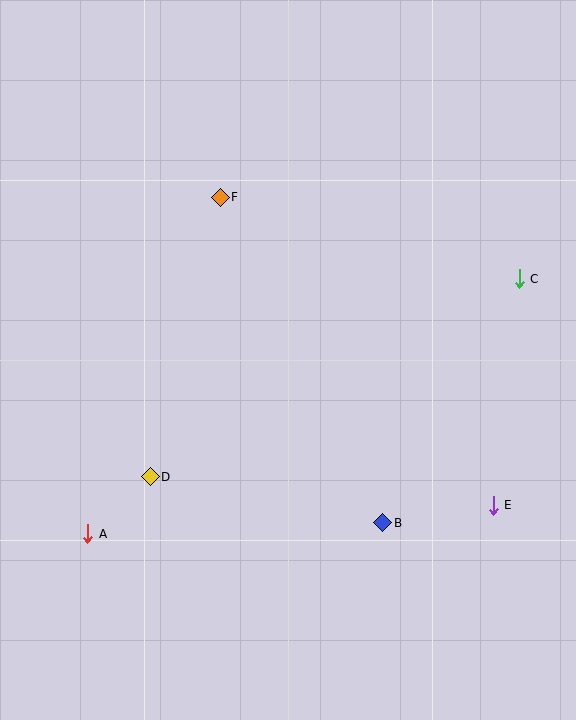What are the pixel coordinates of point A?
Point A is at (88, 534).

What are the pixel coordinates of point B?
Point B is at (383, 523).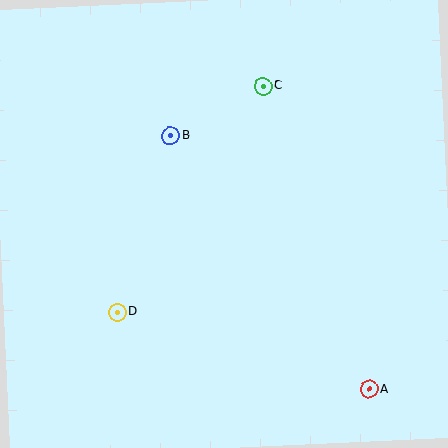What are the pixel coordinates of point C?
Point C is at (263, 86).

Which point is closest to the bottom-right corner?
Point A is closest to the bottom-right corner.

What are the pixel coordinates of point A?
Point A is at (369, 389).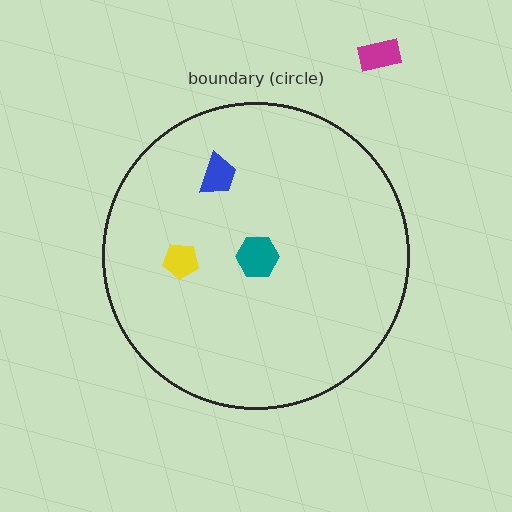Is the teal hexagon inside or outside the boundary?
Inside.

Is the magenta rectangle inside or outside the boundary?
Outside.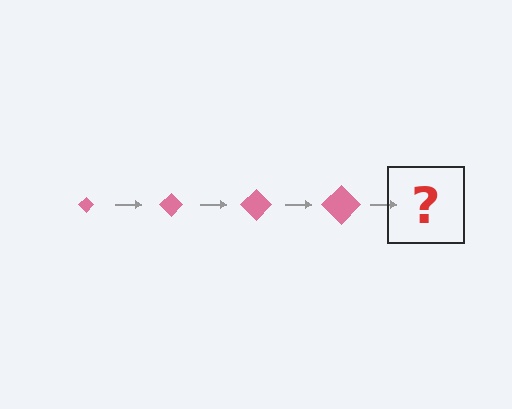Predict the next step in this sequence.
The next step is a pink diamond, larger than the previous one.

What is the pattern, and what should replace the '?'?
The pattern is that the diamond gets progressively larger each step. The '?' should be a pink diamond, larger than the previous one.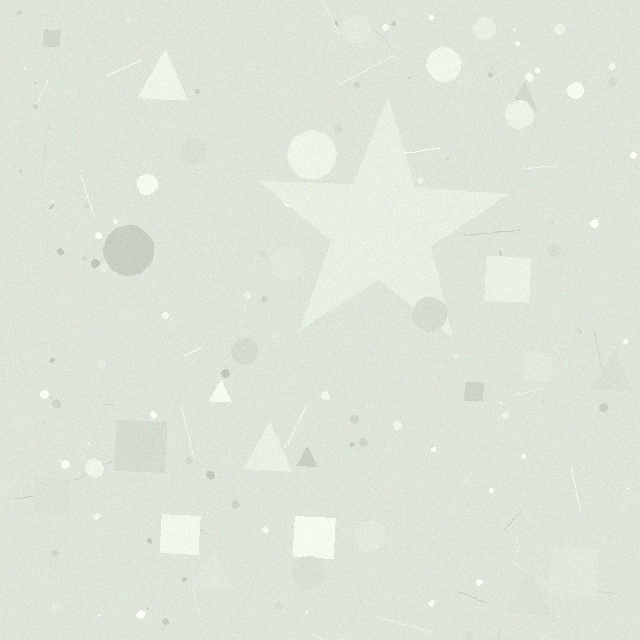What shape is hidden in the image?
A star is hidden in the image.